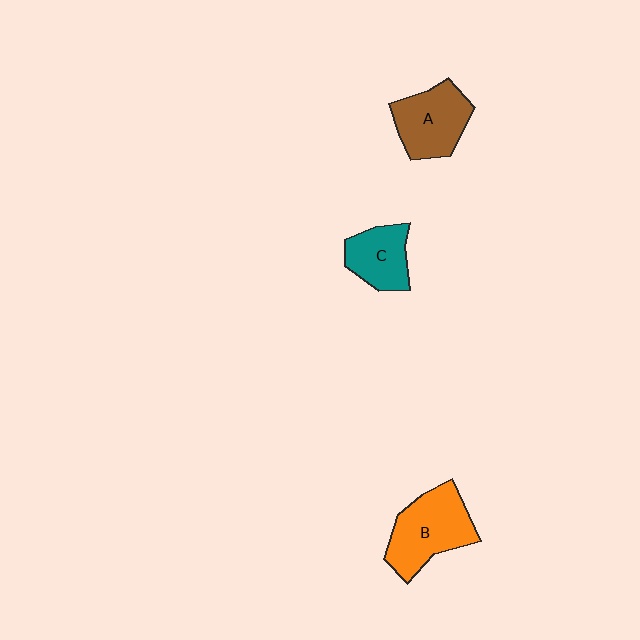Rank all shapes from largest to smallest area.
From largest to smallest: B (orange), A (brown), C (teal).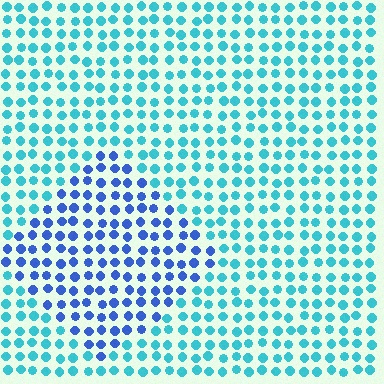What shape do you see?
I see a diamond.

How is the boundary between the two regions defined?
The boundary is defined purely by a slight shift in hue (about 40 degrees). Spacing, size, and orientation are identical on both sides.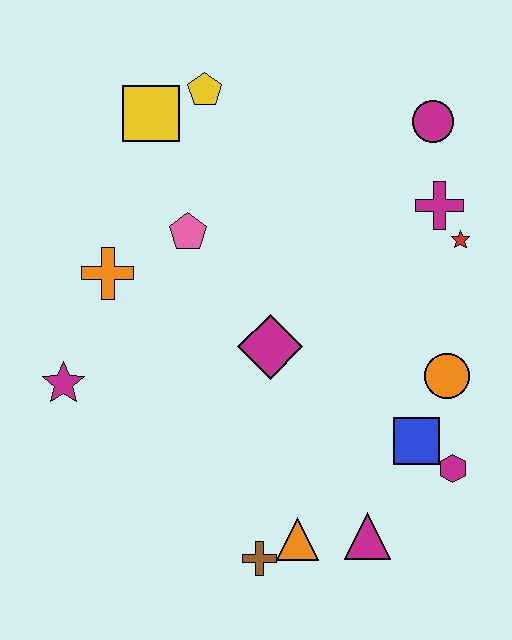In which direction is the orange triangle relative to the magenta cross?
The orange triangle is below the magenta cross.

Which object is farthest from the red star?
The magenta star is farthest from the red star.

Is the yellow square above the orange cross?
Yes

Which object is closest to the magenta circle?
The magenta cross is closest to the magenta circle.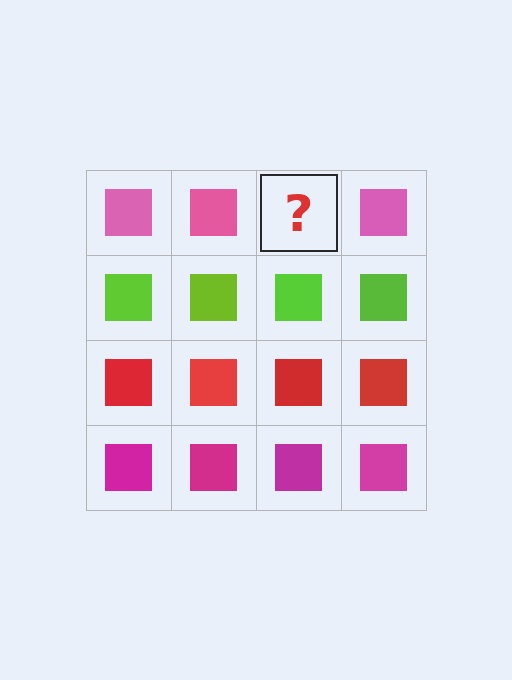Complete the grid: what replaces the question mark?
The question mark should be replaced with a pink square.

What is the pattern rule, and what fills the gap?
The rule is that each row has a consistent color. The gap should be filled with a pink square.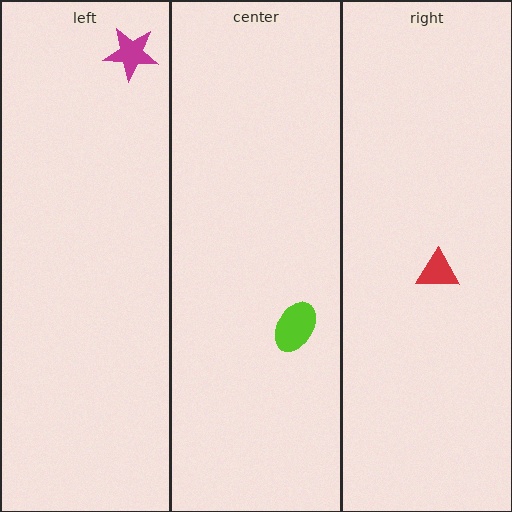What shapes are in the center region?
The lime ellipse.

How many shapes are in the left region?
1.